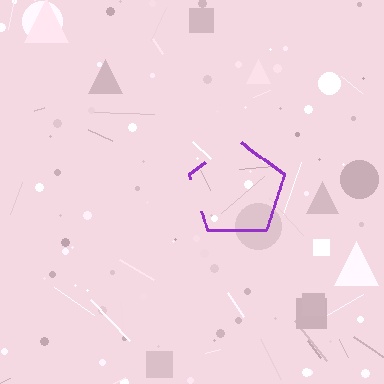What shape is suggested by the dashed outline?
The dashed outline suggests a pentagon.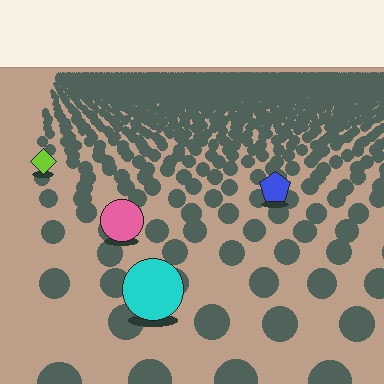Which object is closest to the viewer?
The cyan circle is closest. The texture marks near it are larger and more spread out.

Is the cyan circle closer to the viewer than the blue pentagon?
Yes. The cyan circle is closer — you can tell from the texture gradient: the ground texture is coarser near it.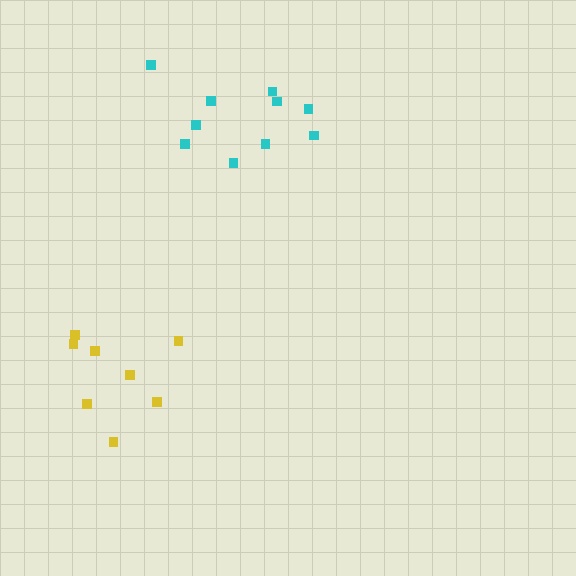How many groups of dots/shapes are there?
There are 2 groups.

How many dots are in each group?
Group 1: 8 dots, Group 2: 10 dots (18 total).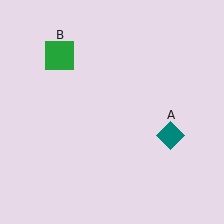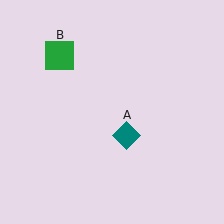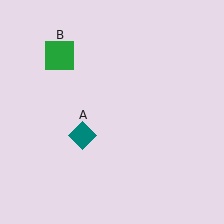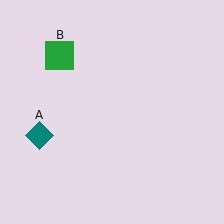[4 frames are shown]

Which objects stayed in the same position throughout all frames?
Green square (object B) remained stationary.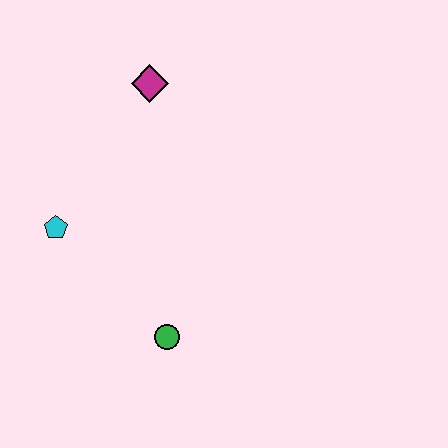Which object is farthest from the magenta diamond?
The green circle is farthest from the magenta diamond.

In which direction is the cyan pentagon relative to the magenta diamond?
The cyan pentagon is below the magenta diamond.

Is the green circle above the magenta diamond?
No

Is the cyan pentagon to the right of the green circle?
No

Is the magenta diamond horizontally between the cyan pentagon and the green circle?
Yes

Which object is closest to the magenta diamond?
The cyan pentagon is closest to the magenta diamond.